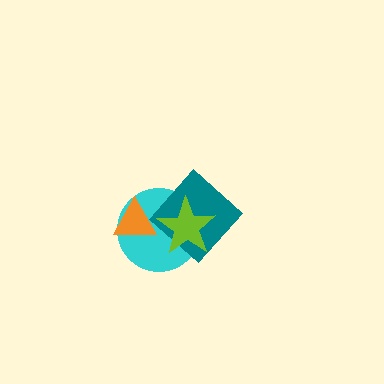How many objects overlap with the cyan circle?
3 objects overlap with the cyan circle.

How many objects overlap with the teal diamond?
2 objects overlap with the teal diamond.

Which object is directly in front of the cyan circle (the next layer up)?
The teal diamond is directly in front of the cyan circle.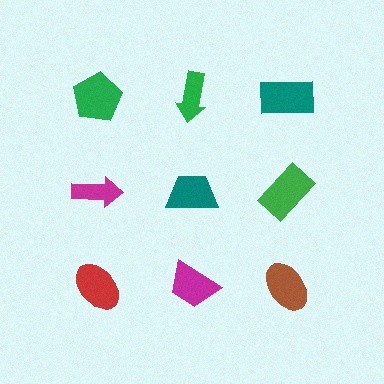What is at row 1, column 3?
A teal rectangle.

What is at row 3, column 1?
A red ellipse.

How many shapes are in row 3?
3 shapes.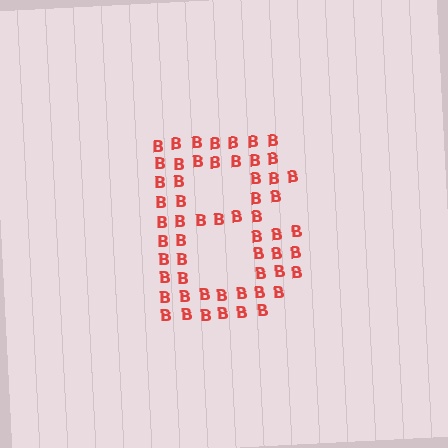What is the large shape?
The large shape is the letter B.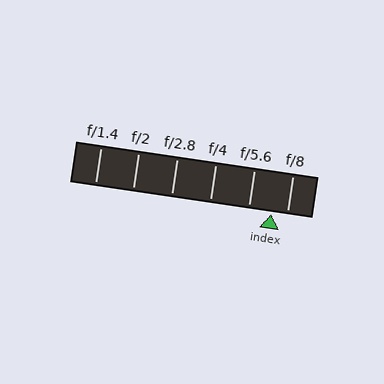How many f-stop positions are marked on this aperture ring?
There are 6 f-stop positions marked.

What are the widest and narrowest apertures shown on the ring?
The widest aperture shown is f/1.4 and the narrowest is f/8.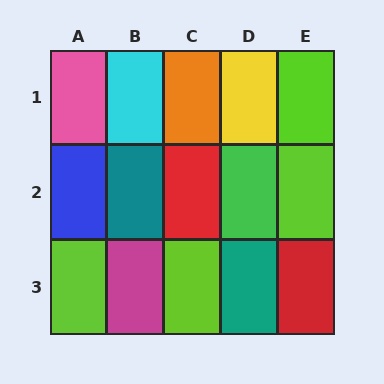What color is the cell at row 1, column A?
Pink.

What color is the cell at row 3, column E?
Red.